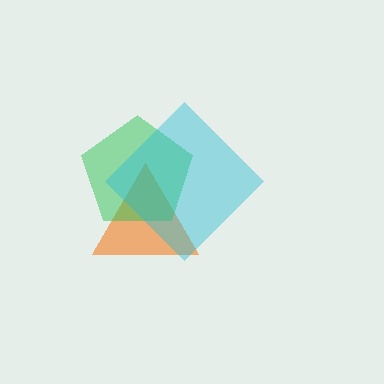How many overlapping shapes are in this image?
There are 3 overlapping shapes in the image.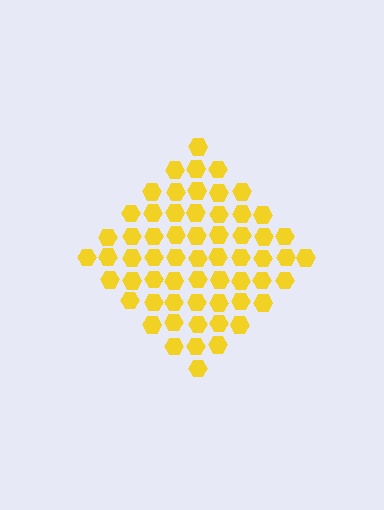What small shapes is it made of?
It is made of small hexagons.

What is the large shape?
The large shape is a diamond.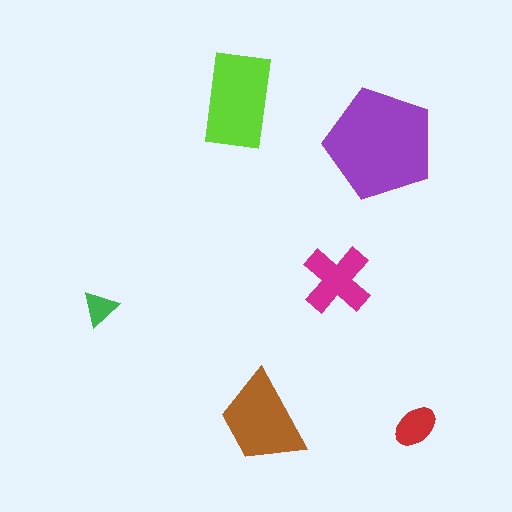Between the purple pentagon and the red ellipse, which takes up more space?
The purple pentagon.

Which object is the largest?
The purple pentagon.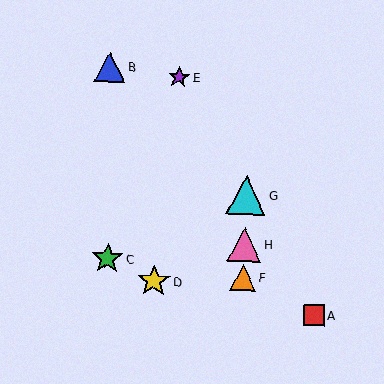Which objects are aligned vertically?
Objects F, G, H are aligned vertically.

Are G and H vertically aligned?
Yes, both are at x≈246.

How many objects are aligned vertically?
3 objects (F, G, H) are aligned vertically.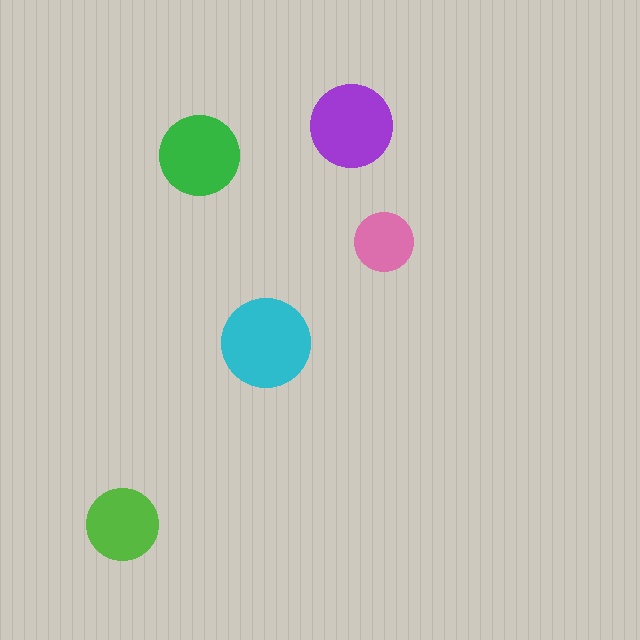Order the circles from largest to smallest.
the cyan one, the purple one, the green one, the lime one, the pink one.